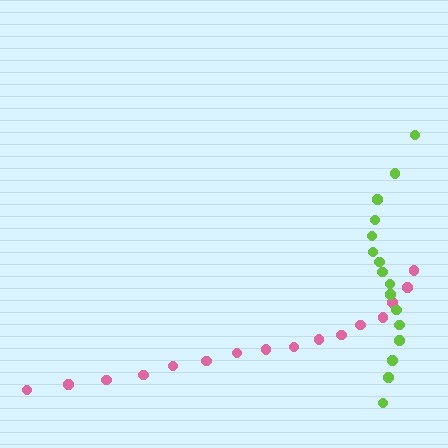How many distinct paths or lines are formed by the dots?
There are 2 distinct paths.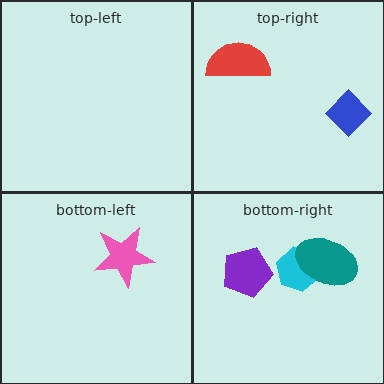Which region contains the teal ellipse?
The bottom-right region.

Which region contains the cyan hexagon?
The bottom-right region.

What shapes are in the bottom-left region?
The pink star.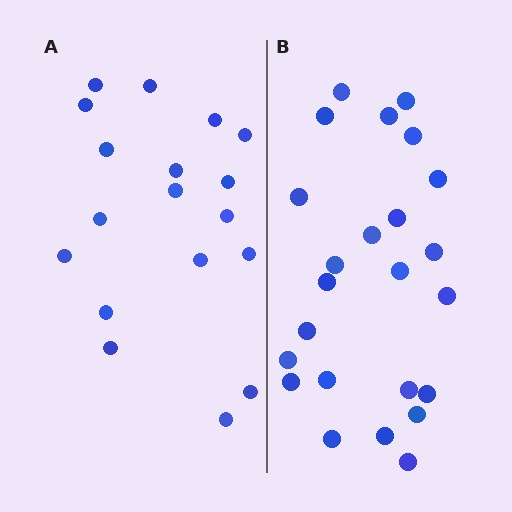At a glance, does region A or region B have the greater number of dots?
Region B (the right region) has more dots.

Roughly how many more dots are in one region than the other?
Region B has about 6 more dots than region A.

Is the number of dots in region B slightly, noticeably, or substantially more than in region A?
Region B has noticeably more, but not dramatically so. The ratio is roughly 1.3 to 1.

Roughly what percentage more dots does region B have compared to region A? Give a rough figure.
About 35% more.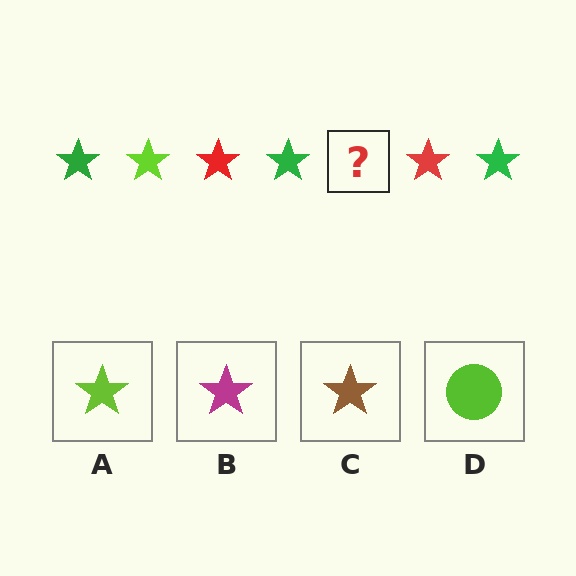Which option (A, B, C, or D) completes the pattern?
A.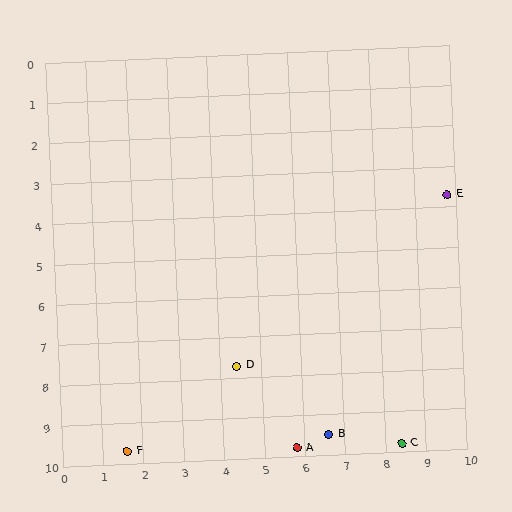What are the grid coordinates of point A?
Point A is at approximately (5.8, 9.8).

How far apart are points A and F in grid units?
Points A and F are about 4.2 grid units apart.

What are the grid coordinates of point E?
Point E is at approximately (9.8, 3.7).